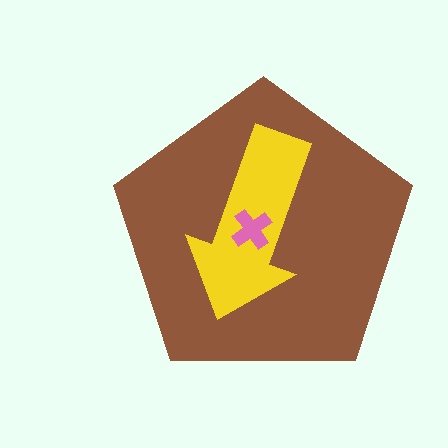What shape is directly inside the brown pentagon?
The yellow arrow.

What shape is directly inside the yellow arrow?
The pink cross.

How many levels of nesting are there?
3.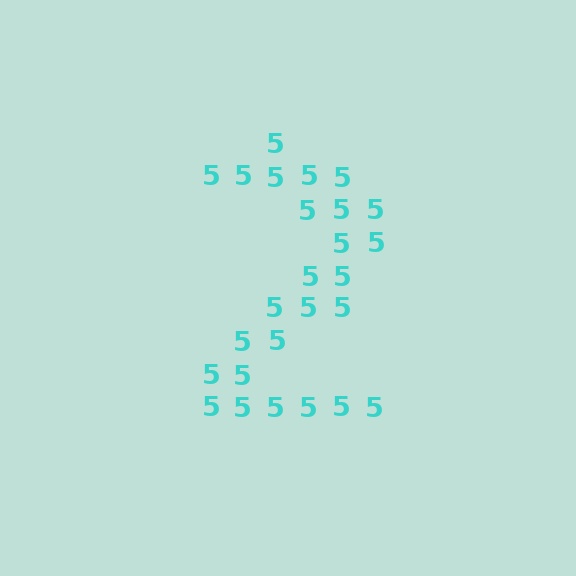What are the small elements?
The small elements are digit 5's.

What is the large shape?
The large shape is the digit 2.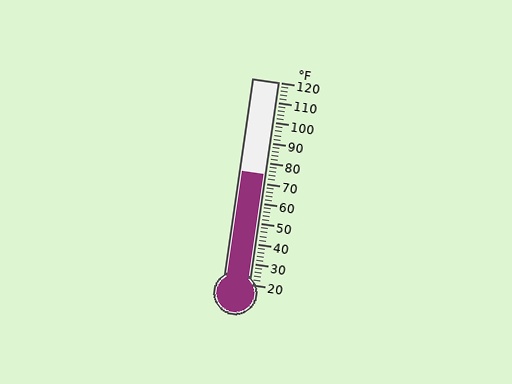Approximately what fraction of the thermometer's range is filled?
The thermometer is filled to approximately 55% of its range.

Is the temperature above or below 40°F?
The temperature is above 40°F.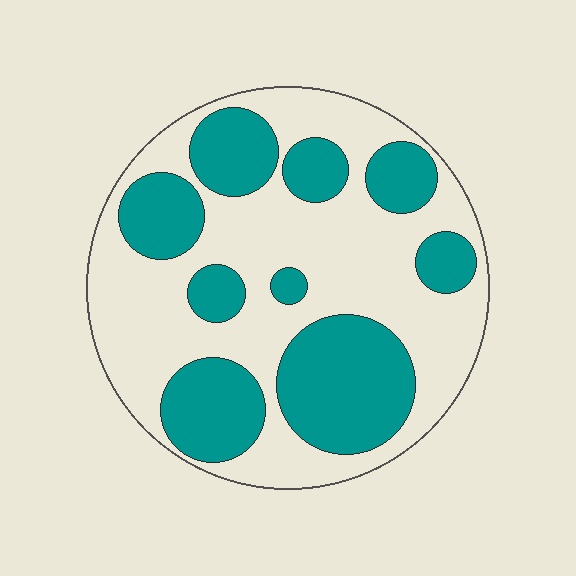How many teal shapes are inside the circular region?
9.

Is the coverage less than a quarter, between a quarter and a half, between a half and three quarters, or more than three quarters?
Between a quarter and a half.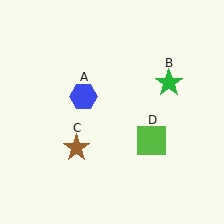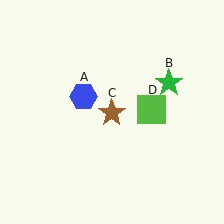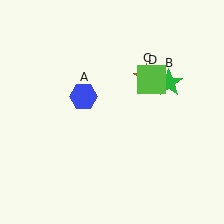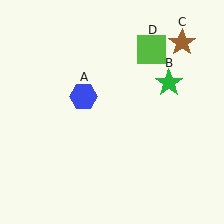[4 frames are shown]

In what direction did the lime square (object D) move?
The lime square (object D) moved up.